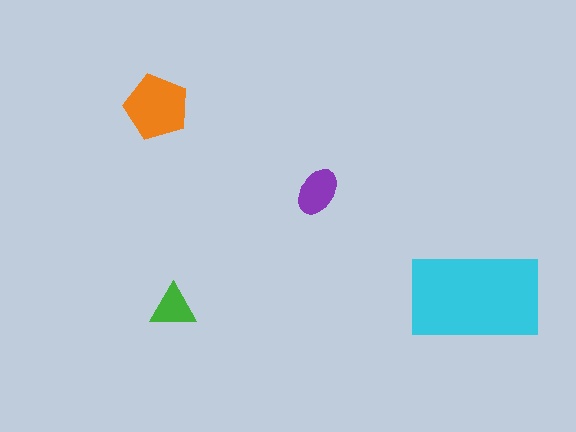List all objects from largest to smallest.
The cyan rectangle, the orange pentagon, the purple ellipse, the green triangle.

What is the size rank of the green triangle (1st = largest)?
4th.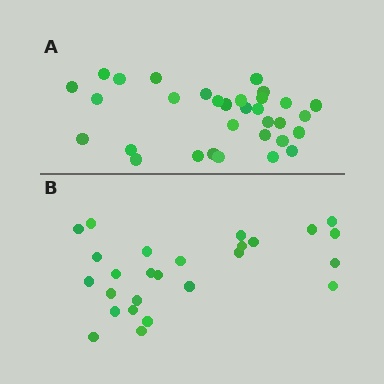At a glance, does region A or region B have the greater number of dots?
Region A (the top region) has more dots.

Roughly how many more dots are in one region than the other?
Region A has about 6 more dots than region B.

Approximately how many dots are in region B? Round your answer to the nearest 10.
About 30 dots. (The exact count is 26, which rounds to 30.)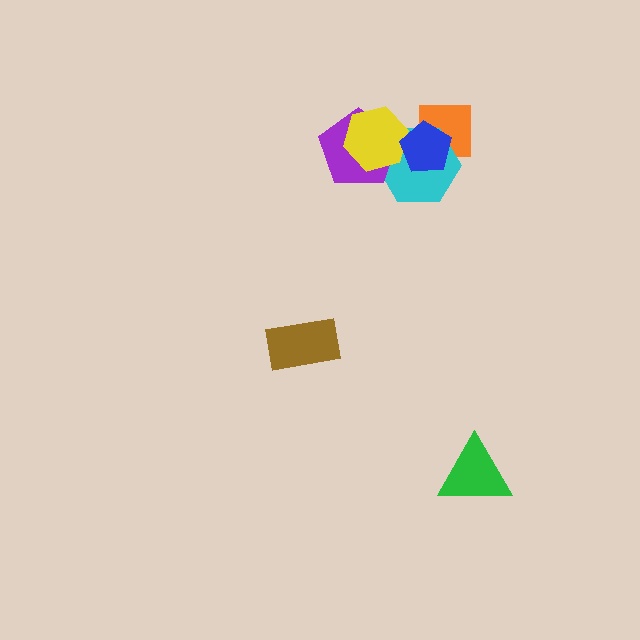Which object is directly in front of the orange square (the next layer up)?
The cyan hexagon is directly in front of the orange square.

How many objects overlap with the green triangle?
0 objects overlap with the green triangle.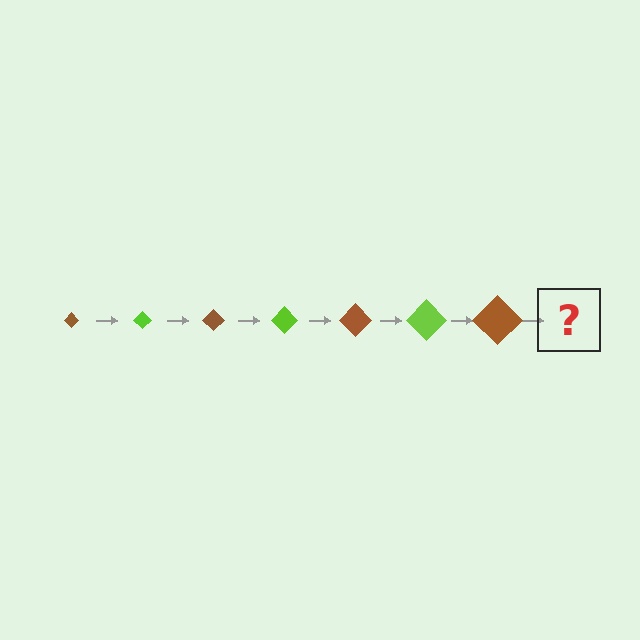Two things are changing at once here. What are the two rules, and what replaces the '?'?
The two rules are that the diamond grows larger each step and the color cycles through brown and lime. The '?' should be a lime diamond, larger than the previous one.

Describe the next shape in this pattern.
It should be a lime diamond, larger than the previous one.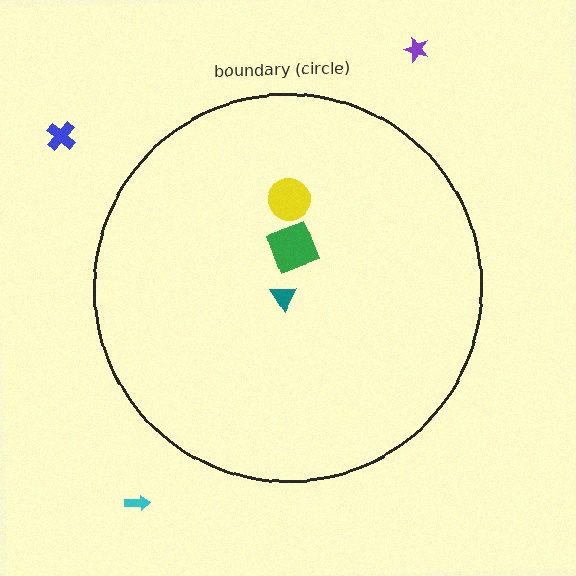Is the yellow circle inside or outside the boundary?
Inside.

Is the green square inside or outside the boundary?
Inside.